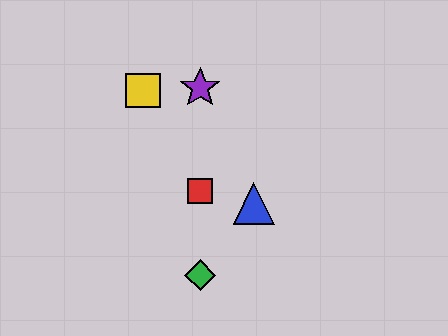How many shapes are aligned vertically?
3 shapes (the red square, the green diamond, the purple star) are aligned vertically.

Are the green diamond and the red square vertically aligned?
Yes, both are at x≈200.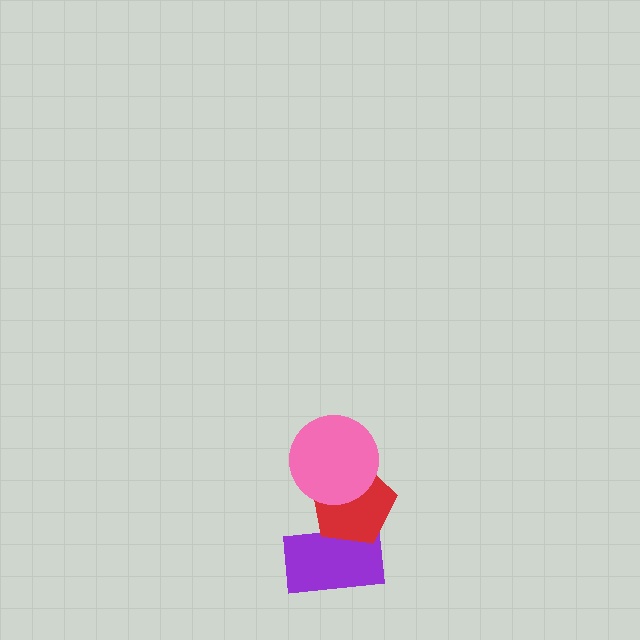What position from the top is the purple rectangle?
The purple rectangle is 3rd from the top.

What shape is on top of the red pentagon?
The pink circle is on top of the red pentagon.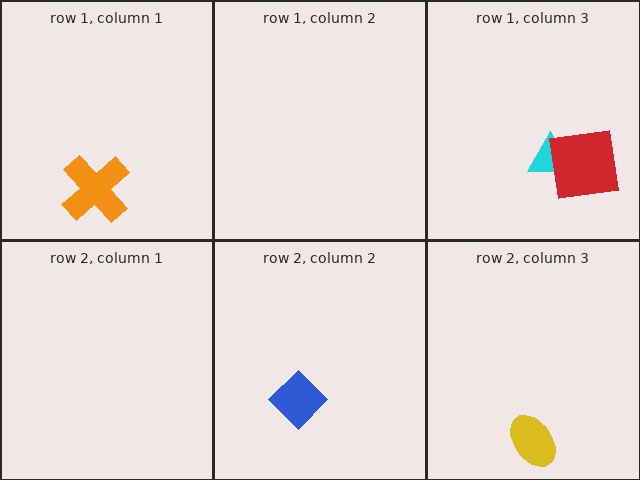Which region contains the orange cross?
The row 1, column 1 region.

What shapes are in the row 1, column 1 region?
The orange cross.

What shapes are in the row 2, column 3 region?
The yellow ellipse.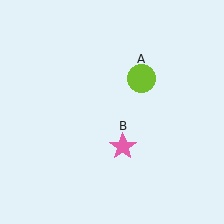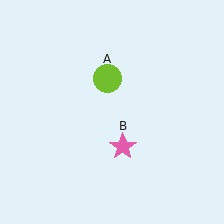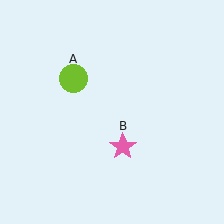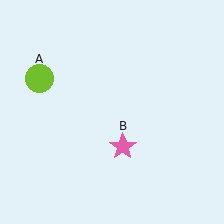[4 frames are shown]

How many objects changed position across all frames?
1 object changed position: lime circle (object A).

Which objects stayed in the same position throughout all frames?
Pink star (object B) remained stationary.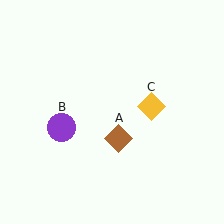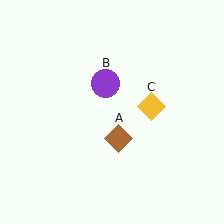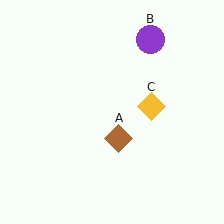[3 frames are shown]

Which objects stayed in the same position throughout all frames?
Brown diamond (object A) and yellow diamond (object C) remained stationary.